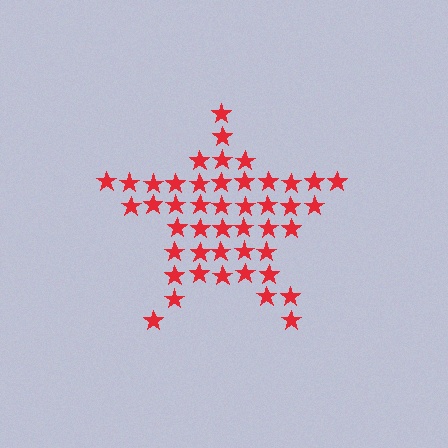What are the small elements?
The small elements are stars.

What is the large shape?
The large shape is a star.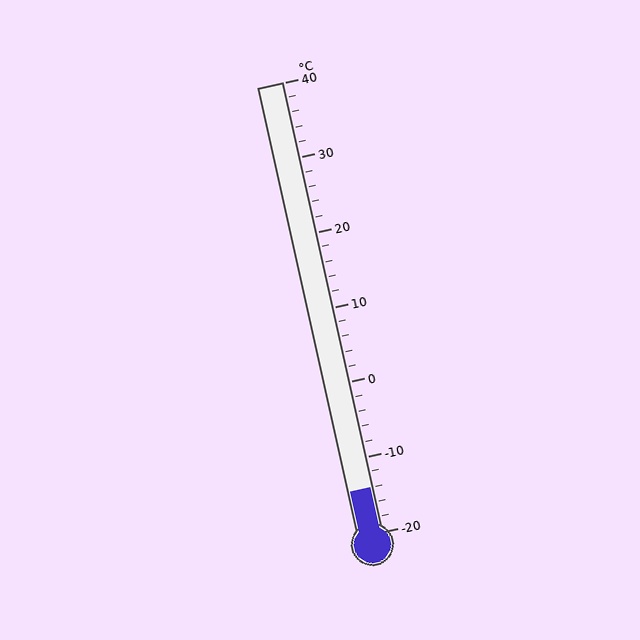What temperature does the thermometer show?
The thermometer shows approximately -14°C.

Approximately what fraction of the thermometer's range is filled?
The thermometer is filled to approximately 10% of its range.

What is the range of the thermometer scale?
The thermometer scale ranges from -20°C to 40°C.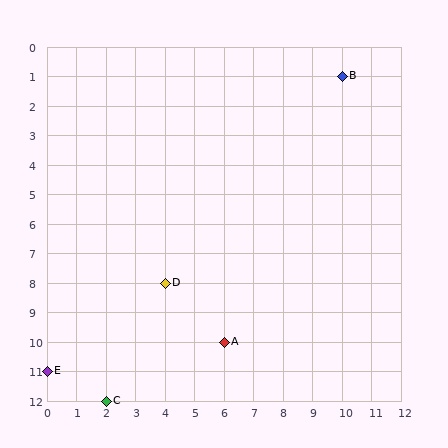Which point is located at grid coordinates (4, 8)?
Point D is at (4, 8).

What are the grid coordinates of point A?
Point A is at grid coordinates (6, 10).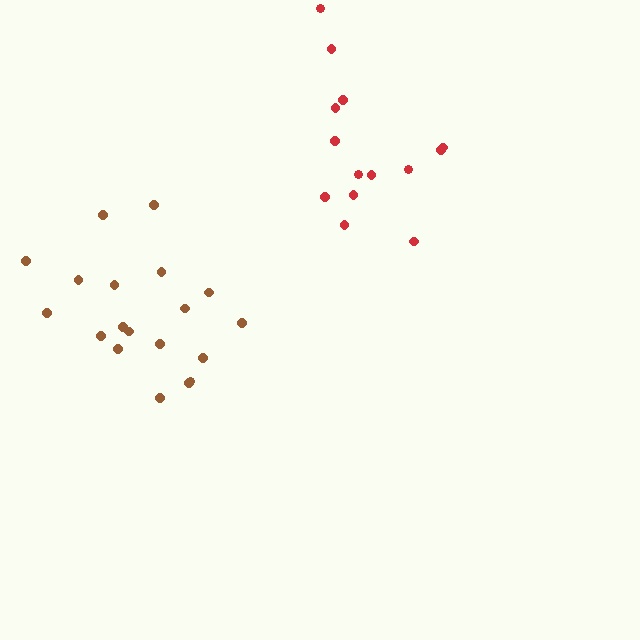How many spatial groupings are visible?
There are 2 spatial groupings.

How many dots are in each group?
Group 1: 14 dots, Group 2: 19 dots (33 total).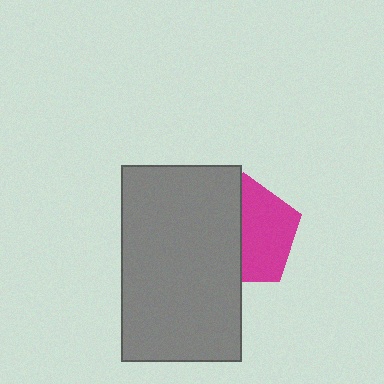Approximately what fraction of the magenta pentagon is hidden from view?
Roughly 47% of the magenta pentagon is hidden behind the gray rectangle.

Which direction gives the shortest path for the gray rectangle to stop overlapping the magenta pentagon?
Moving left gives the shortest separation.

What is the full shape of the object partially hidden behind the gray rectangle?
The partially hidden object is a magenta pentagon.